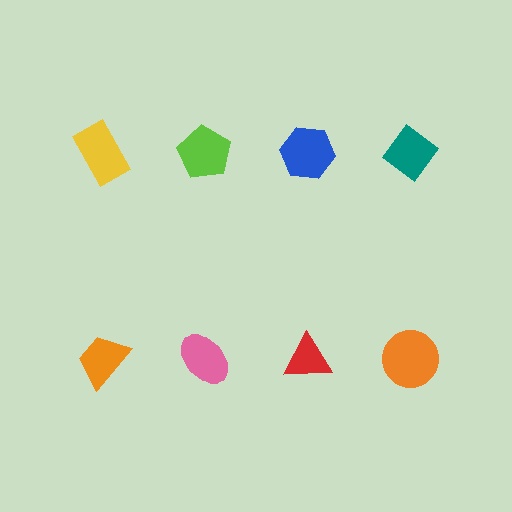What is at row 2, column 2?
A pink ellipse.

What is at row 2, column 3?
A red triangle.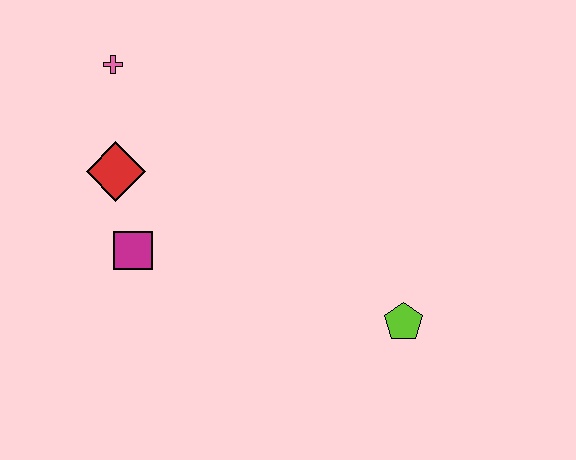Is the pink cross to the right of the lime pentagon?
No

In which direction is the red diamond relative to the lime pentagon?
The red diamond is to the left of the lime pentagon.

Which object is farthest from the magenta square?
The lime pentagon is farthest from the magenta square.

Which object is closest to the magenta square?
The red diamond is closest to the magenta square.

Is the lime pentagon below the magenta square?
Yes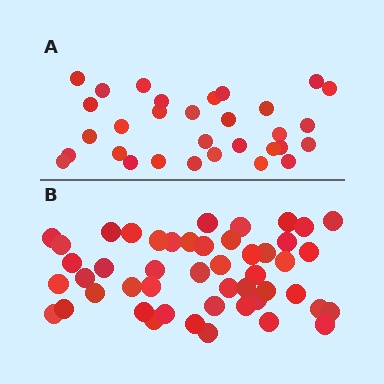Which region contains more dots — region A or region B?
Region B (the bottom region) has more dots.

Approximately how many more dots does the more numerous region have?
Region B has approximately 15 more dots than region A.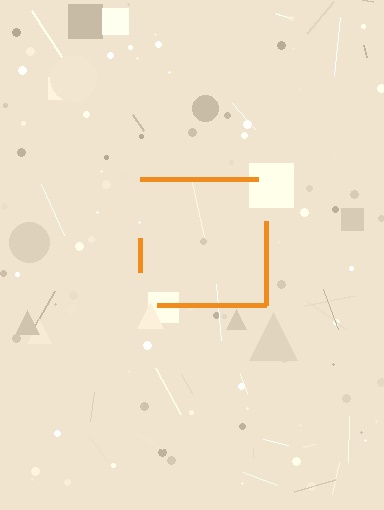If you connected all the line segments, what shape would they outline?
They would outline a square.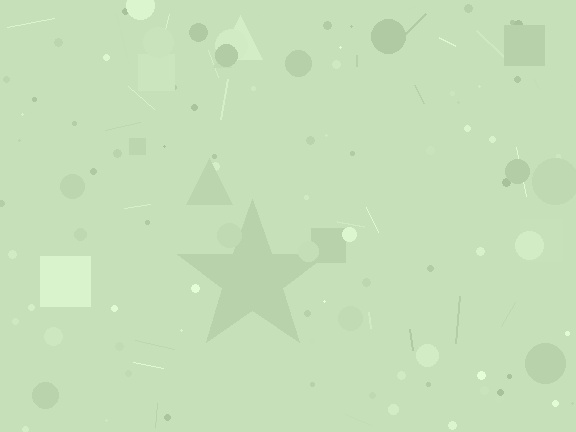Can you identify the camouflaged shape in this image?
The camouflaged shape is a star.